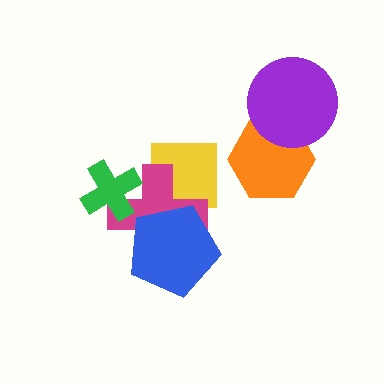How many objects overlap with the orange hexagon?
1 object overlaps with the orange hexagon.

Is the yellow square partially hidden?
Yes, it is partially covered by another shape.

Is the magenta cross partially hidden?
Yes, it is partially covered by another shape.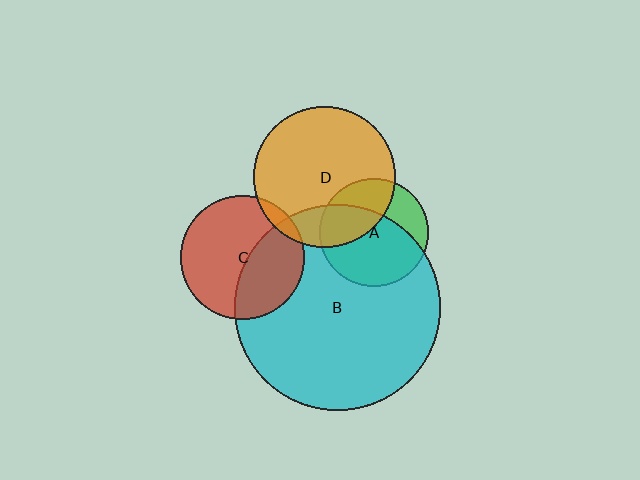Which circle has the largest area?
Circle B (cyan).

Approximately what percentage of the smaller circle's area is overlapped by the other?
Approximately 5%.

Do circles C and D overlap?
Yes.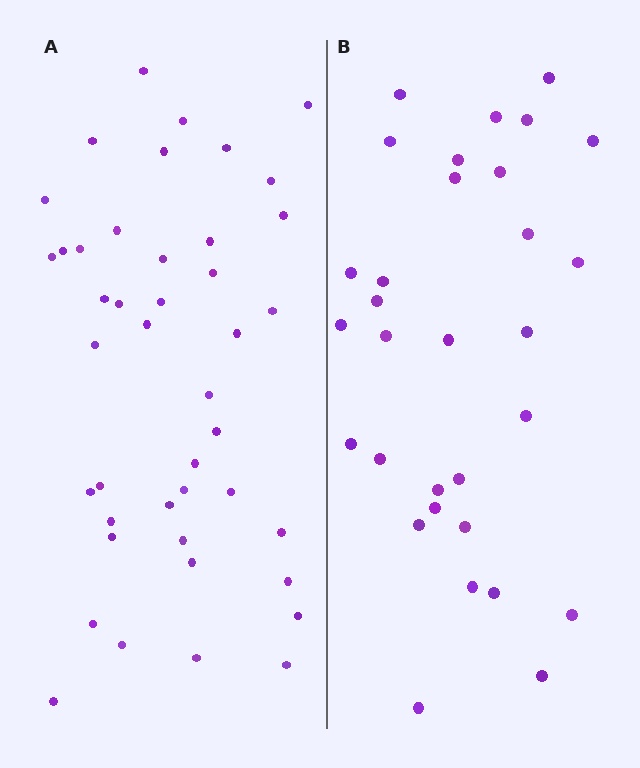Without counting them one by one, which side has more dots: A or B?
Region A (the left region) has more dots.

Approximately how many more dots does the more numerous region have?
Region A has roughly 12 or so more dots than region B.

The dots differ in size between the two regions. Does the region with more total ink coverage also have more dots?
No. Region B has more total ink coverage because its dots are larger, but region A actually contains more individual dots. Total area can be misleading — the number of items is what matters here.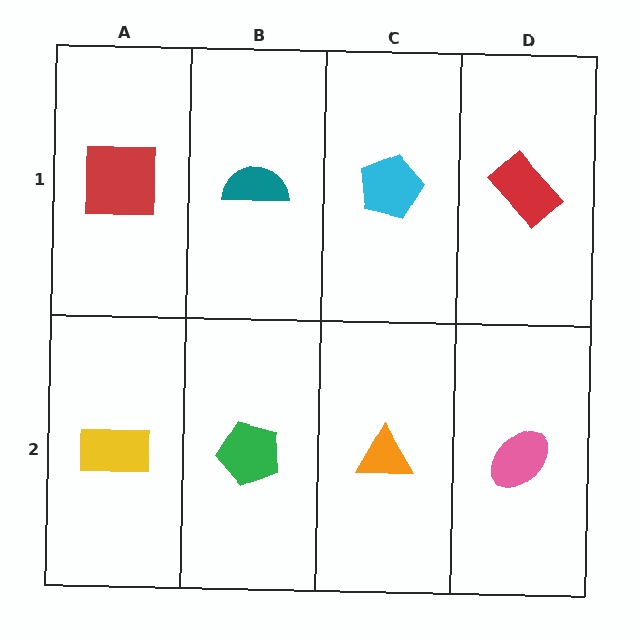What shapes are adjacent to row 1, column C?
An orange triangle (row 2, column C), a teal semicircle (row 1, column B), a red rectangle (row 1, column D).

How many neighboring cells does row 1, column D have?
2.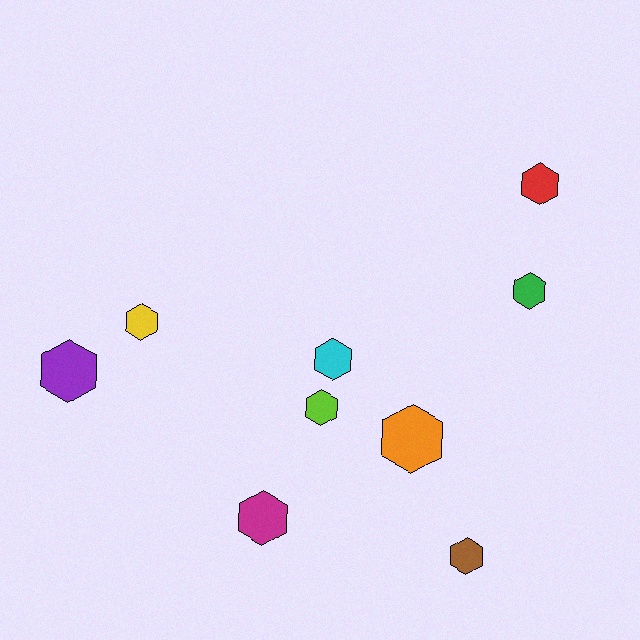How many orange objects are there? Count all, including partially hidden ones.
There is 1 orange object.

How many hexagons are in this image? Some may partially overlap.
There are 9 hexagons.